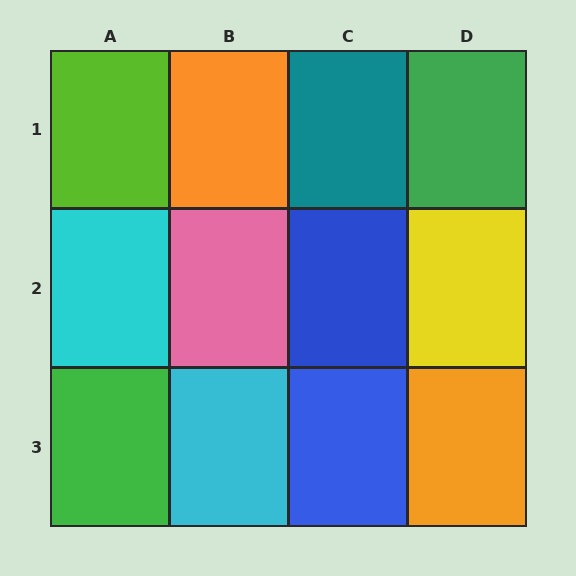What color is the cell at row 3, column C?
Blue.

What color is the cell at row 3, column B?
Cyan.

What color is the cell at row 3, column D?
Orange.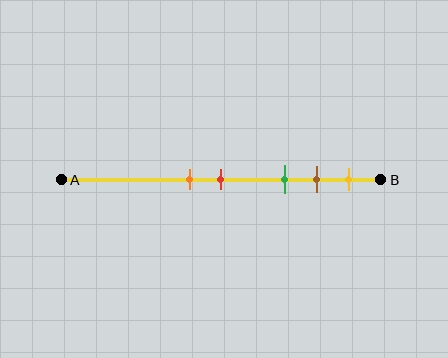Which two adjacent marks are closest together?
The orange and red marks are the closest adjacent pair.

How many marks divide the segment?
There are 5 marks dividing the segment.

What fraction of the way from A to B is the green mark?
The green mark is approximately 70% (0.7) of the way from A to B.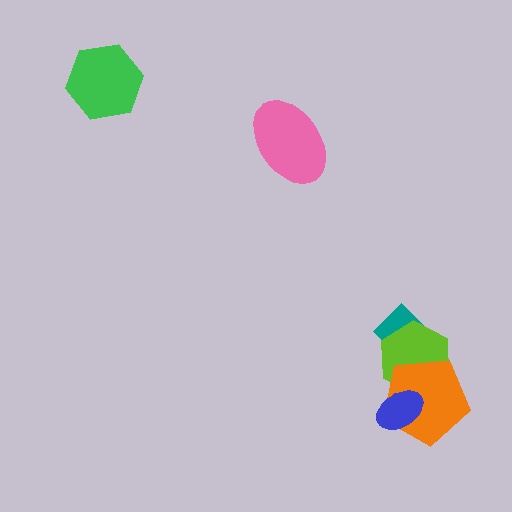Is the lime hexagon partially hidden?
Yes, it is partially covered by another shape.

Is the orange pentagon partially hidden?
Yes, it is partially covered by another shape.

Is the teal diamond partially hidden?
Yes, it is partially covered by another shape.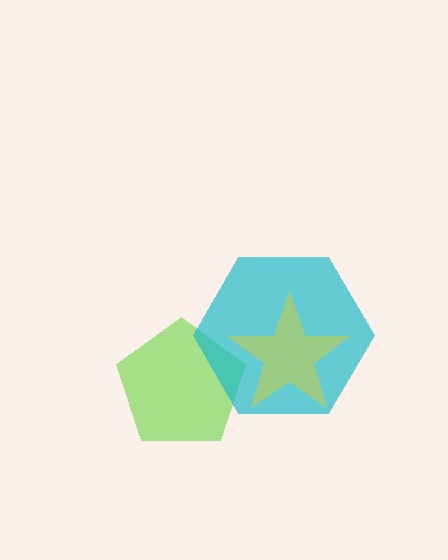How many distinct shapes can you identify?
There are 3 distinct shapes: a lime pentagon, a cyan hexagon, a yellow star.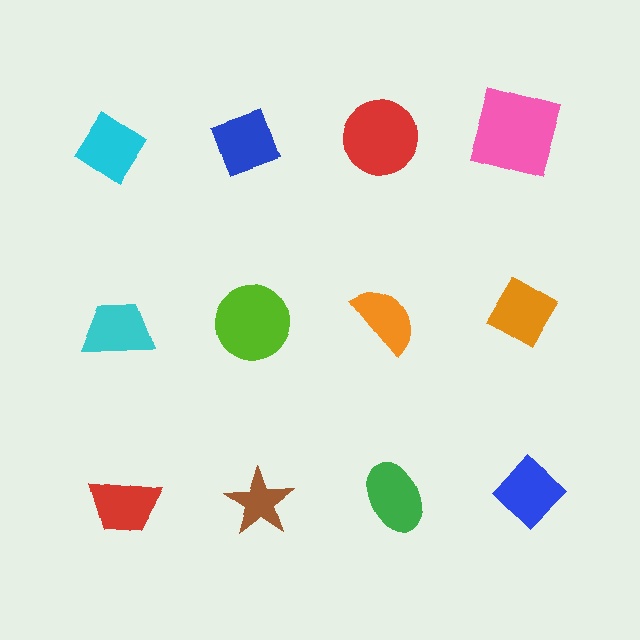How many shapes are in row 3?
4 shapes.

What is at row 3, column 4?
A blue diamond.